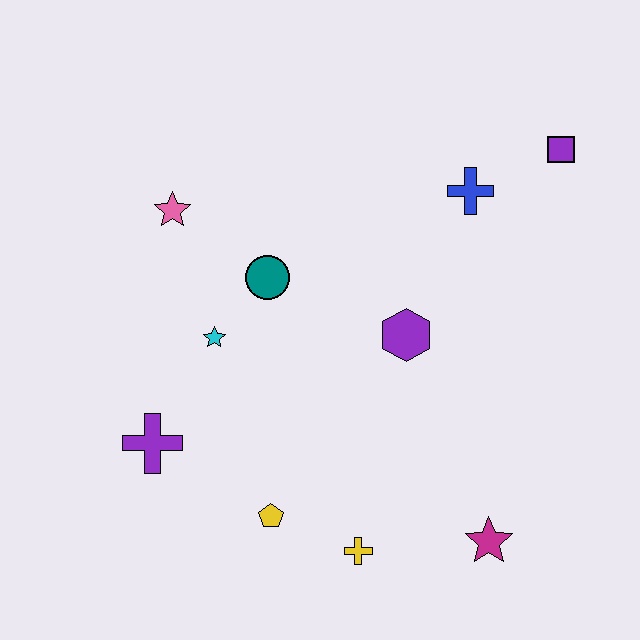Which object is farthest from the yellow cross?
The purple square is farthest from the yellow cross.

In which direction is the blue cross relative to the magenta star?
The blue cross is above the magenta star.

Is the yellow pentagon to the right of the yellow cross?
No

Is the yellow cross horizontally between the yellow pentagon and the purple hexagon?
Yes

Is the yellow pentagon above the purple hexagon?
No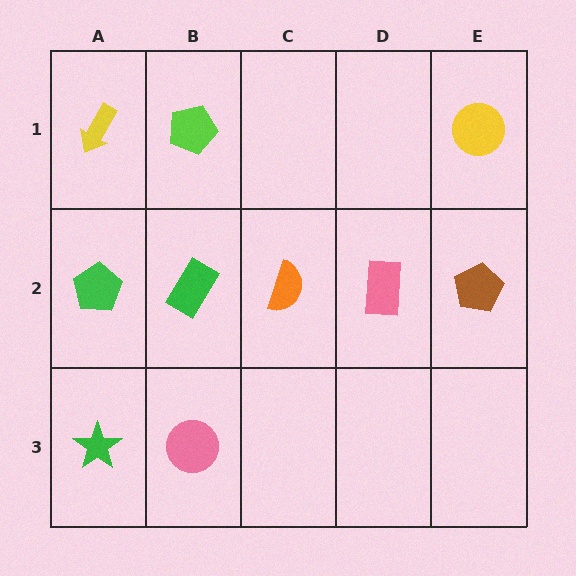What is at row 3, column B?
A pink circle.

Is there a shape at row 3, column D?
No, that cell is empty.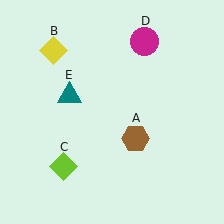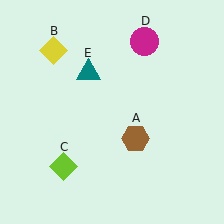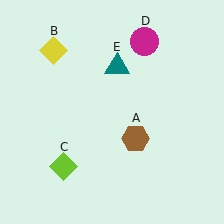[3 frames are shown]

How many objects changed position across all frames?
1 object changed position: teal triangle (object E).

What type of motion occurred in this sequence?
The teal triangle (object E) rotated clockwise around the center of the scene.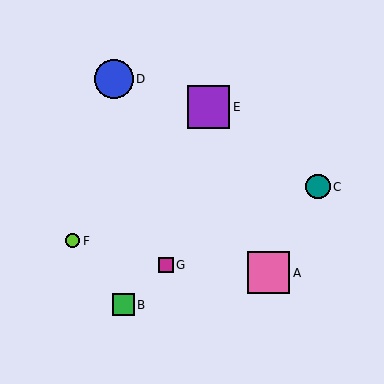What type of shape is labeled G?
Shape G is a magenta square.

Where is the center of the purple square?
The center of the purple square is at (209, 107).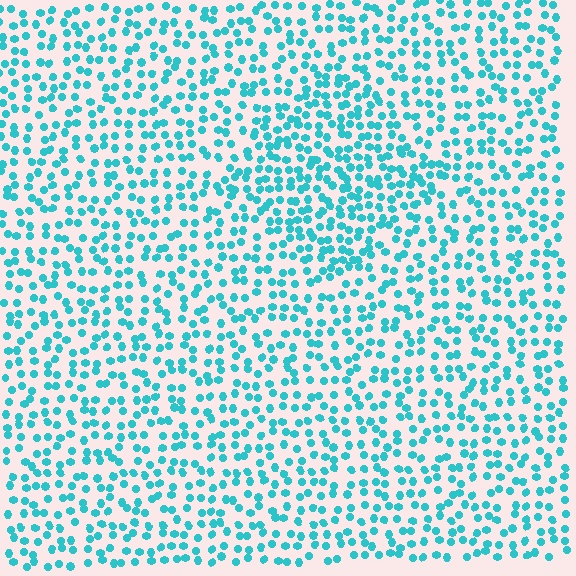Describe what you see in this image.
The image contains small cyan elements arranged at two different densities. A diamond-shaped region is visible where the elements are more densely packed than the surrounding area.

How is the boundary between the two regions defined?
The boundary is defined by a change in element density (approximately 1.5x ratio). All elements are the same color, size, and shape.